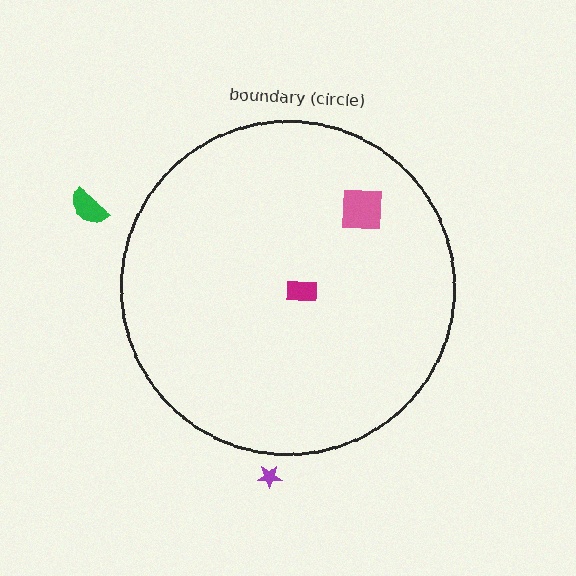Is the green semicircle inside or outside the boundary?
Outside.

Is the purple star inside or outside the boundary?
Outside.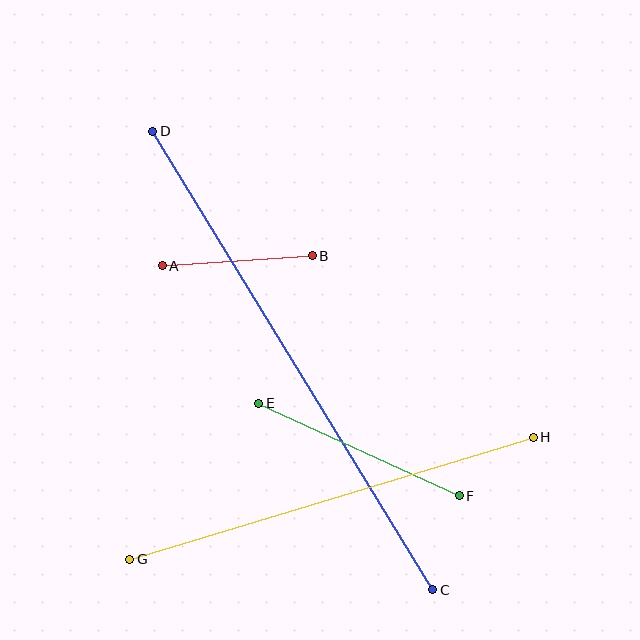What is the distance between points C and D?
The distance is approximately 537 pixels.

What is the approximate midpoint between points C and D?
The midpoint is at approximately (293, 361) pixels.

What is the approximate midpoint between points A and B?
The midpoint is at approximately (237, 261) pixels.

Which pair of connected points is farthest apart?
Points C and D are farthest apart.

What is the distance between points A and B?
The distance is approximately 151 pixels.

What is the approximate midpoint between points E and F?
The midpoint is at approximately (359, 449) pixels.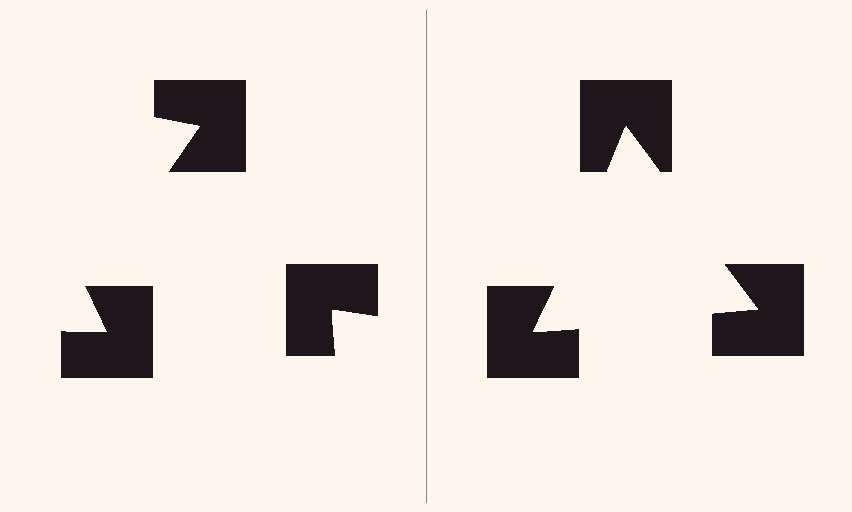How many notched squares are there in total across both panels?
6 — 3 on each side.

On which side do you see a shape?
An illusory triangle appears on the right side. On the left side the wedge cuts are rotated, so no coherent shape forms.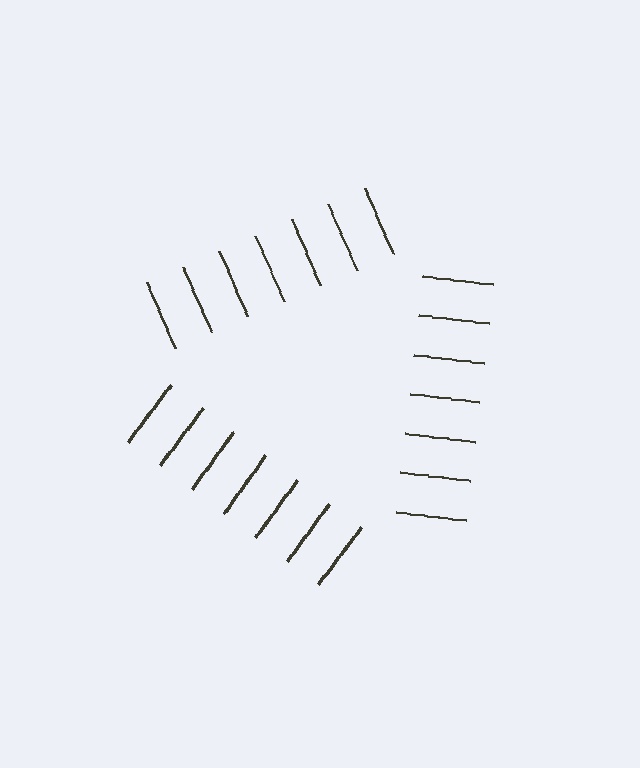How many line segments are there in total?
21 — 7 along each of the 3 edges.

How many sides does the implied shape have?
3 sides — the line-ends trace a triangle.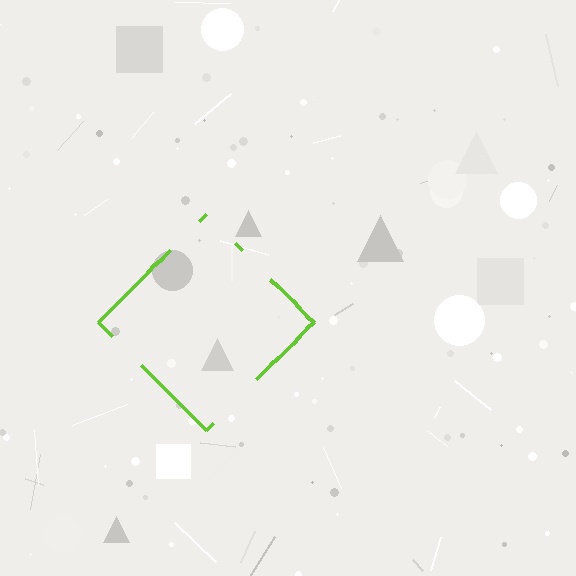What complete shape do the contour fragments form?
The contour fragments form a diamond.